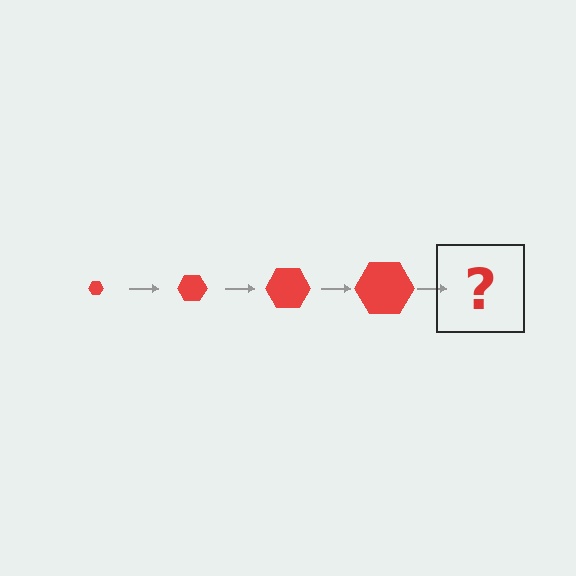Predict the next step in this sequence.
The next step is a red hexagon, larger than the previous one.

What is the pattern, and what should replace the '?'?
The pattern is that the hexagon gets progressively larger each step. The '?' should be a red hexagon, larger than the previous one.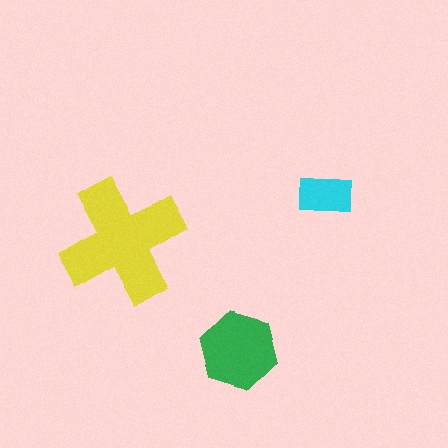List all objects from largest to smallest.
The yellow cross, the green hexagon, the cyan rectangle.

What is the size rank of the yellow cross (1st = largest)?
1st.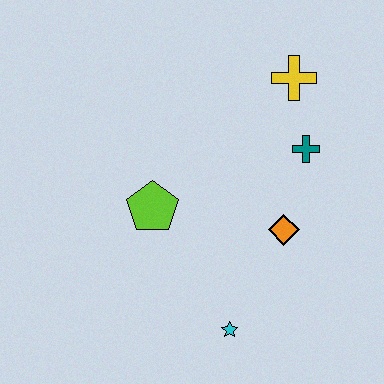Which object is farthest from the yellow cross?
The cyan star is farthest from the yellow cross.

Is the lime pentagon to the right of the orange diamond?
No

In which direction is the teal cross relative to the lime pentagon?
The teal cross is to the right of the lime pentagon.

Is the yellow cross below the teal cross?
No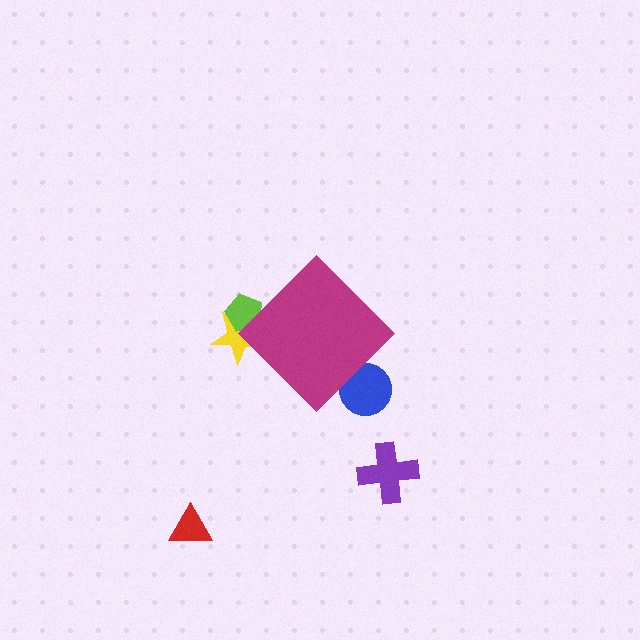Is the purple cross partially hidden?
No, the purple cross is fully visible.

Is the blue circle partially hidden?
Yes, the blue circle is partially hidden behind the magenta diamond.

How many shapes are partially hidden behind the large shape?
3 shapes are partially hidden.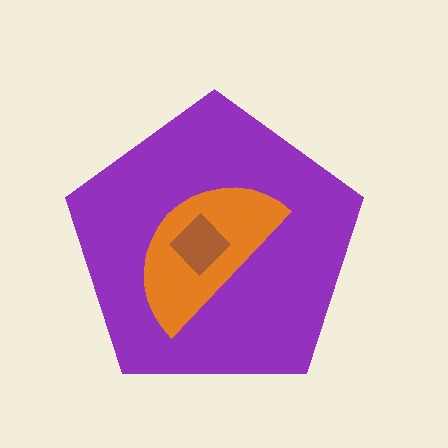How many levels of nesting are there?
3.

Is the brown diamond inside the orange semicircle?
Yes.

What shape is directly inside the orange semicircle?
The brown diamond.